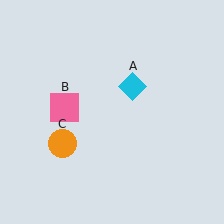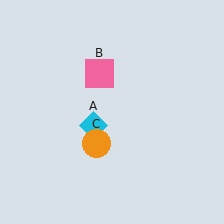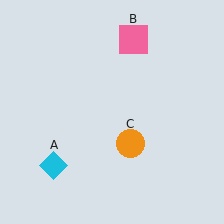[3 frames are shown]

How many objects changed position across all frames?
3 objects changed position: cyan diamond (object A), pink square (object B), orange circle (object C).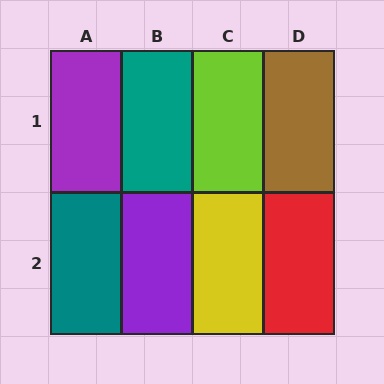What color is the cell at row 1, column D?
Brown.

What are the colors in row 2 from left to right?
Teal, purple, yellow, red.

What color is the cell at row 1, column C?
Lime.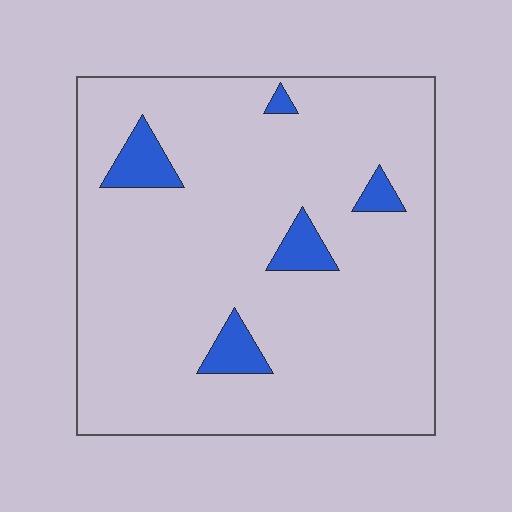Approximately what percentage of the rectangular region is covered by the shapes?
Approximately 10%.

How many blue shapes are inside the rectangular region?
5.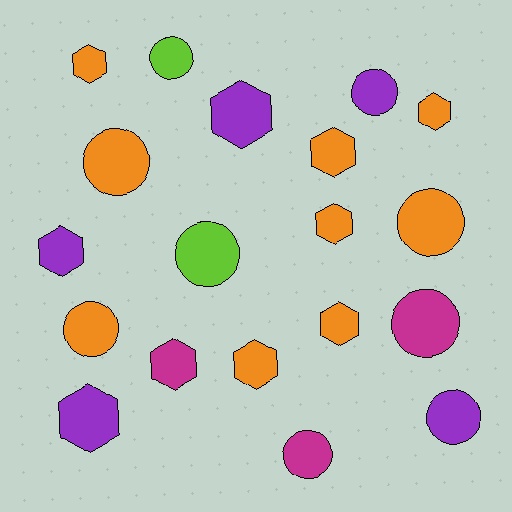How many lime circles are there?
There are 2 lime circles.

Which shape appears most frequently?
Hexagon, with 10 objects.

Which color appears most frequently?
Orange, with 9 objects.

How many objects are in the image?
There are 19 objects.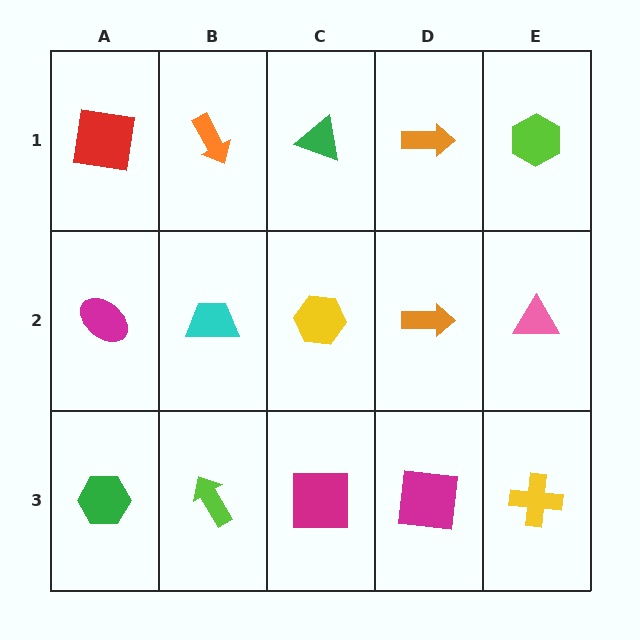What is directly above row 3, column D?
An orange arrow.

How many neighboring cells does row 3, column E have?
2.